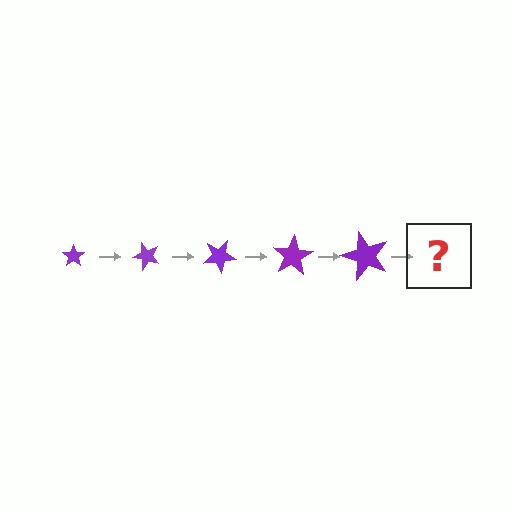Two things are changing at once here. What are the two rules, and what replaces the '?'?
The two rules are that the star grows larger each step and it rotates 50 degrees each step. The '?' should be a star, larger than the previous one and rotated 250 degrees from the start.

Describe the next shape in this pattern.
It should be a star, larger than the previous one and rotated 250 degrees from the start.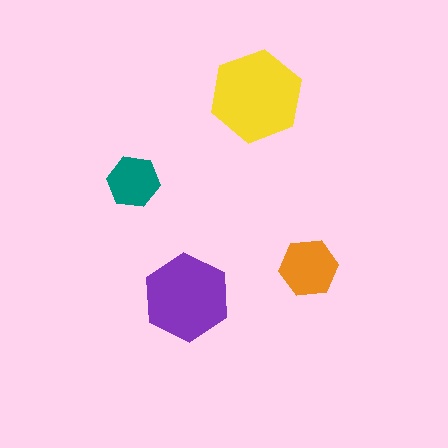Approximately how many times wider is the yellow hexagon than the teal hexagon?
About 2 times wider.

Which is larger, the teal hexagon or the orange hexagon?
The orange one.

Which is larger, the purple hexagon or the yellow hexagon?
The yellow one.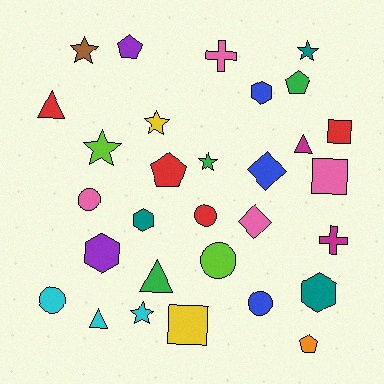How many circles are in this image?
There are 5 circles.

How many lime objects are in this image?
There are 2 lime objects.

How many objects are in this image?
There are 30 objects.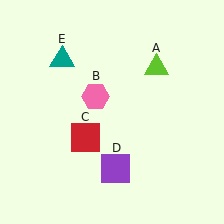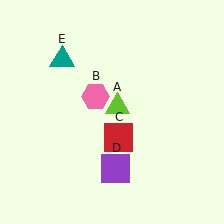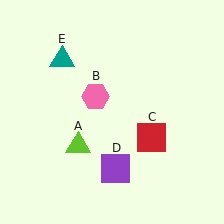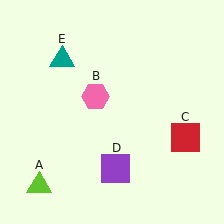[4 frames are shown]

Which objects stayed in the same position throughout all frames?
Pink hexagon (object B) and purple square (object D) and teal triangle (object E) remained stationary.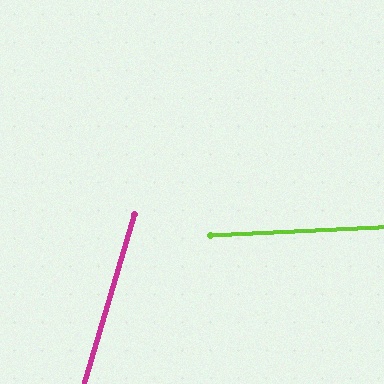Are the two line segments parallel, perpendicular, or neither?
Neither parallel nor perpendicular — they differ by about 71°.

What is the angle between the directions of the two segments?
Approximately 71 degrees.